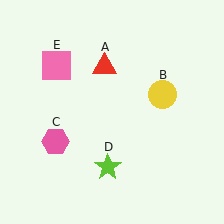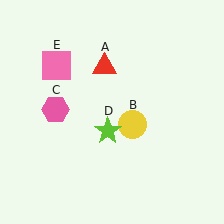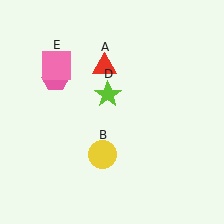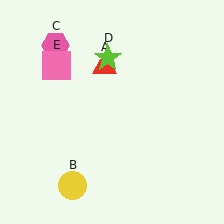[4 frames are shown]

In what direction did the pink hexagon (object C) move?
The pink hexagon (object C) moved up.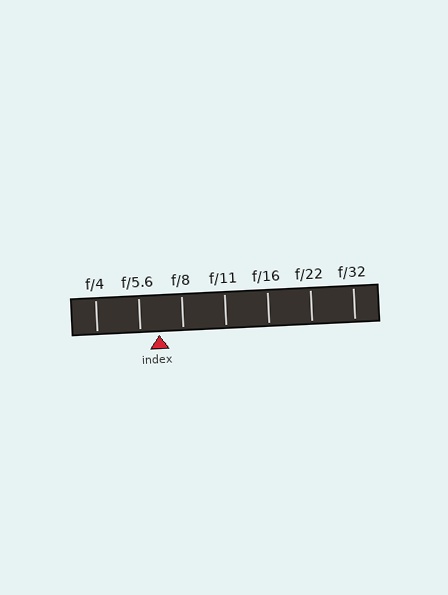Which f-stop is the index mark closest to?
The index mark is closest to f/5.6.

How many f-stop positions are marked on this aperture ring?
There are 7 f-stop positions marked.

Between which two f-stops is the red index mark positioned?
The index mark is between f/5.6 and f/8.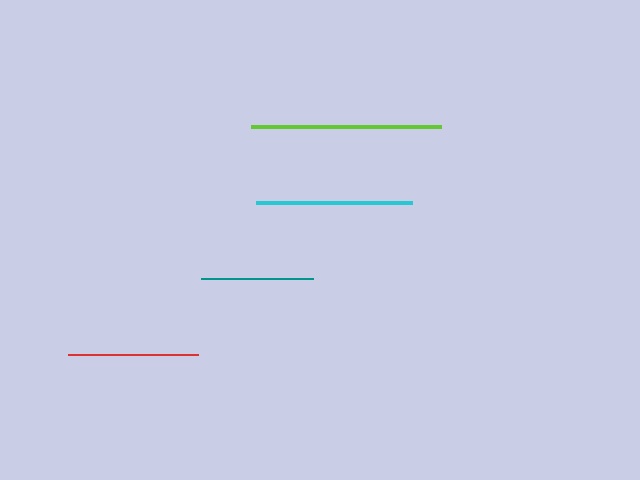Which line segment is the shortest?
The teal line is the shortest at approximately 112 pixels.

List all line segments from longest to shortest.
From longest to shortest: lime, cyan, red, teal.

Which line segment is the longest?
The lime line is the longest at approximately 190 pixels.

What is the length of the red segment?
The red segment is approximately 129 pixels long.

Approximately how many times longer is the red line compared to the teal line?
The red line is approximately 1.2 times the length of the teal line.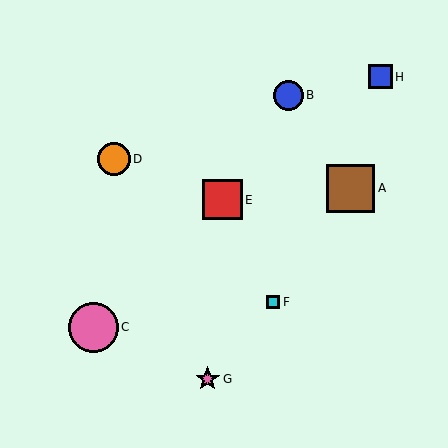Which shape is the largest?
The pink circle (labeled C) is the largest.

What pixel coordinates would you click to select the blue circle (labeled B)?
Click at (288, 95) to select the blue circle B.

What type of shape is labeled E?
Shape E is a red square.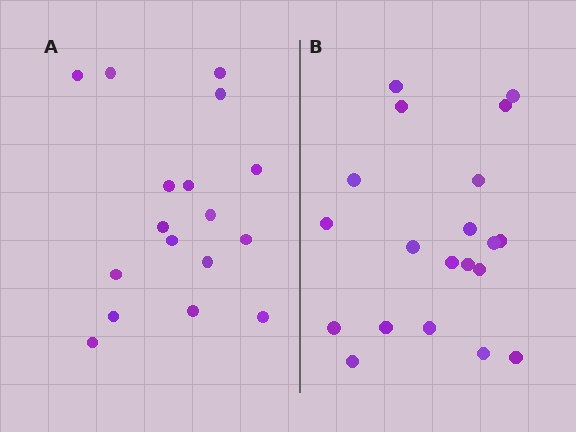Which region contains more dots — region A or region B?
Region B (the right region) has more dots.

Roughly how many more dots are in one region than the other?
Region B has just a few more — roughly 2 or 3 more dots than region A.